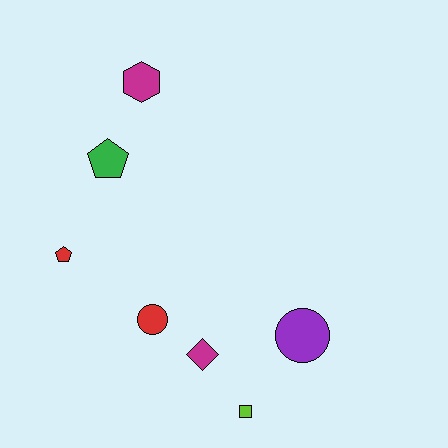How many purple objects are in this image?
There is 1 purple object.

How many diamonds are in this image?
There is 1 diamond.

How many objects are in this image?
There are 7 objects.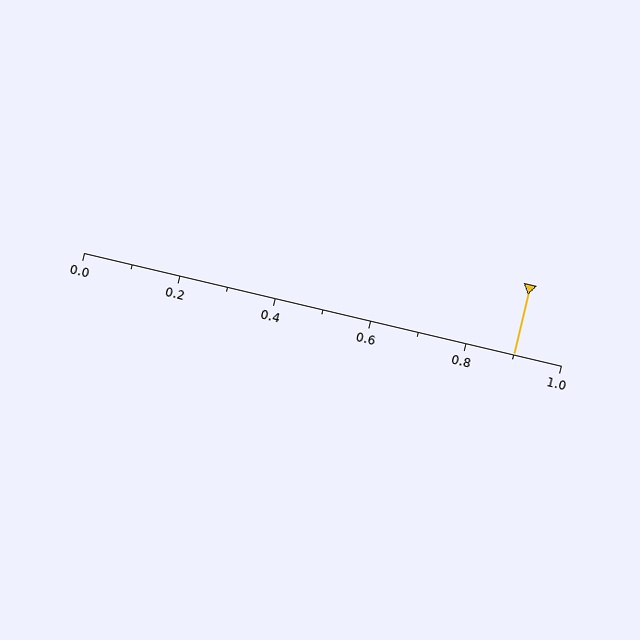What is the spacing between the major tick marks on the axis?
The major ticks are spaced 0.2 apart.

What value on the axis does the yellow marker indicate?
The marker indicates approximately 0.9.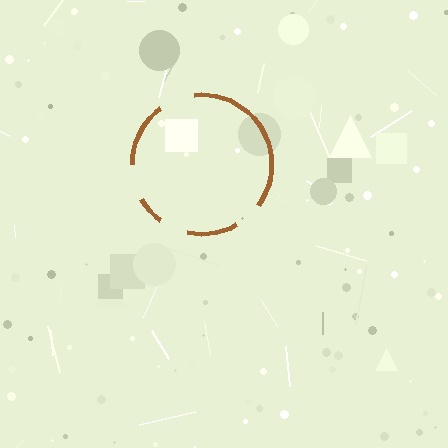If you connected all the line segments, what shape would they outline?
They would outline a circle.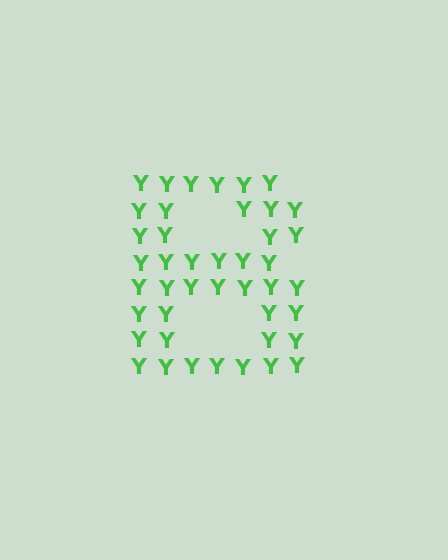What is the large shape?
The large shape is the letter B.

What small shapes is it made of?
It is made of small letter Y's.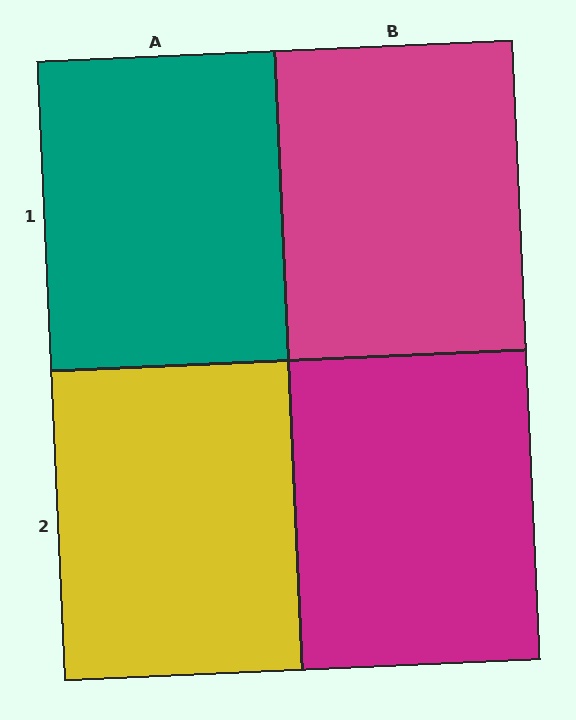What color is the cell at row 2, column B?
Magenta.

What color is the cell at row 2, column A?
Yellow.